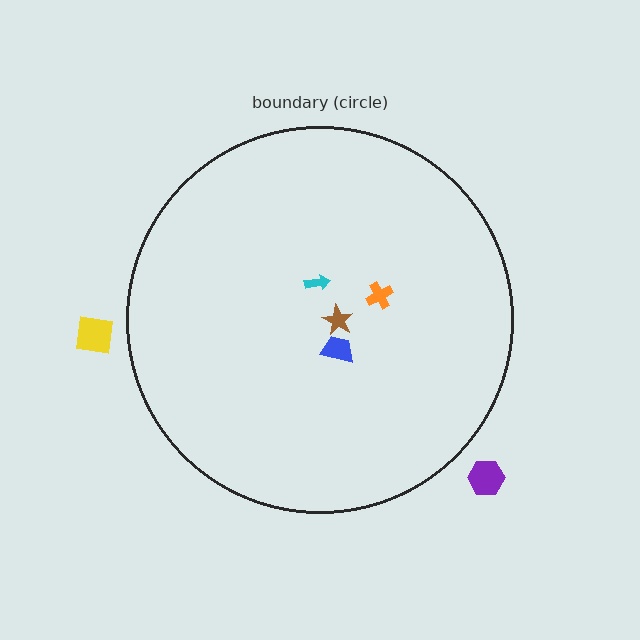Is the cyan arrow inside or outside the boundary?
Inside.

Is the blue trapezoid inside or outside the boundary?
Inside.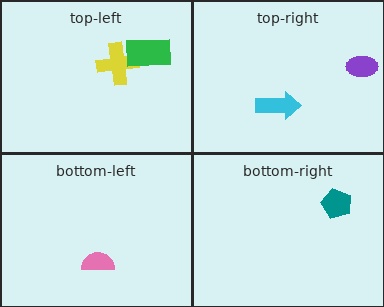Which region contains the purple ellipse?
The top-right region.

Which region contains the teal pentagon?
The bottom-right region.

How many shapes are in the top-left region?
2.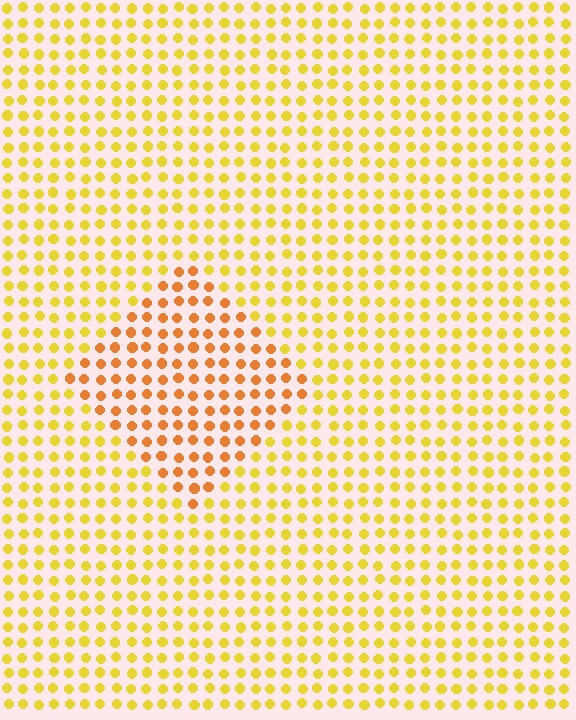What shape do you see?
I see a diamond.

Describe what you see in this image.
The image is filled with small yellow elements in a uniform arrangement. A diamond-shaped region is visible where the elements are tinted to a slightly different hue, forming a subtle color boundary.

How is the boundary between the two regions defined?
The boundary is defined purely by a slight shift in hue (about 29 degrees). Spacing, size, and orientation are identical on both sides.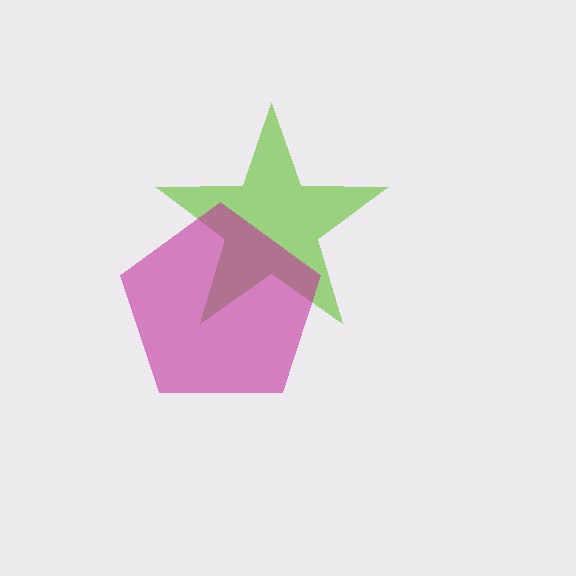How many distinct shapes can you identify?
There are 2 distinct shapes: a lime star, a magenta pentagon.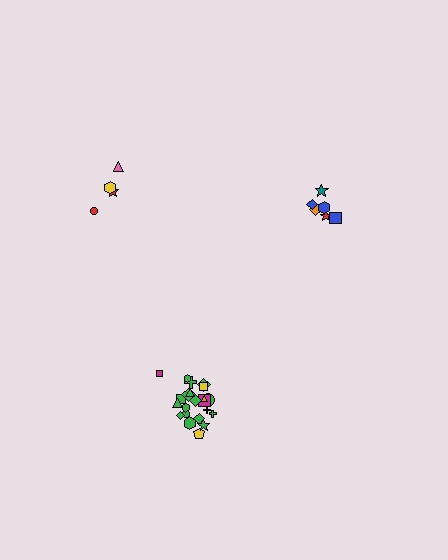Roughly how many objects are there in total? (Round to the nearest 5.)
Roughly 30 objects in total.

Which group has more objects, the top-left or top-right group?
The top-right group.